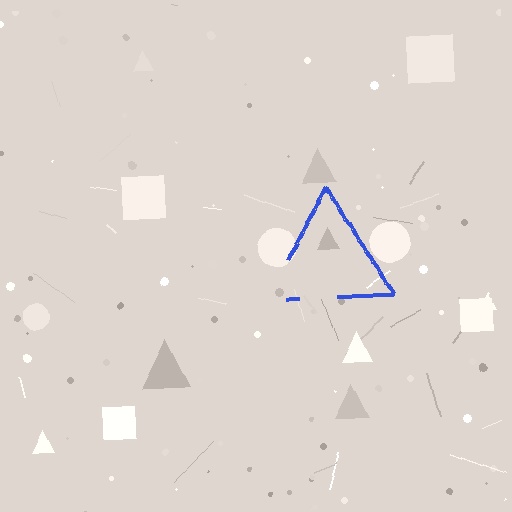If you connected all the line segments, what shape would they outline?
They would outline a triangle.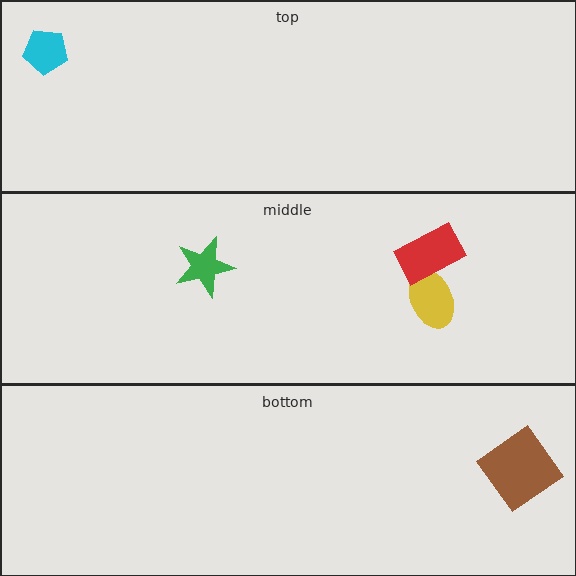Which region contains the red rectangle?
The middle region.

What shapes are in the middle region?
The green star, the yellow ellipse, the red rectangle.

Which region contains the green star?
The middle region.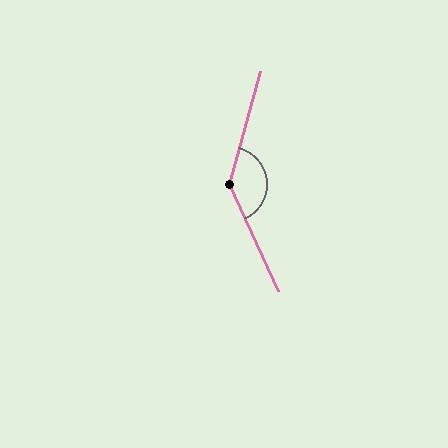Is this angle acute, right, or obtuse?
It is obtuse.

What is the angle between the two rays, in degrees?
Approximately 140 degrees.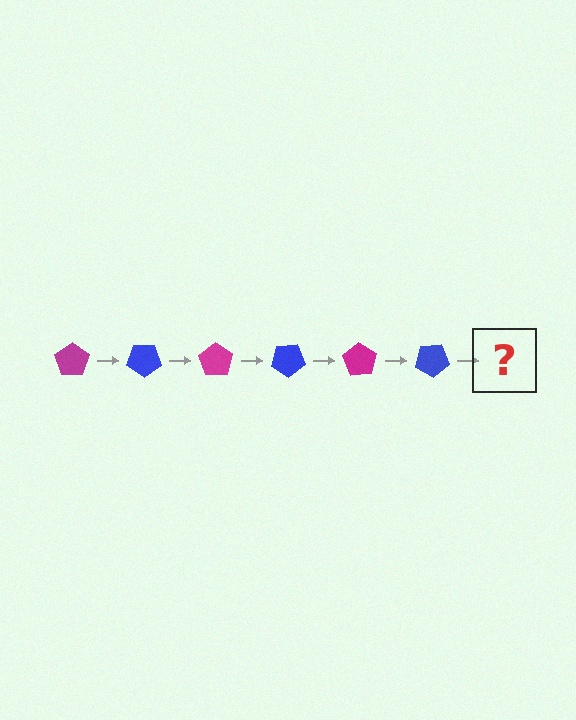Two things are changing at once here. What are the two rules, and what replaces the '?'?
The two rules are that it rotates 35 degrees each step and the color cycles through magenta and blue. The '?' should be a magenta pentagon, rotated 210 degrees from the start.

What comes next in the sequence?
The next element should be a magenta pentagon, rotated 210 degrees from the start.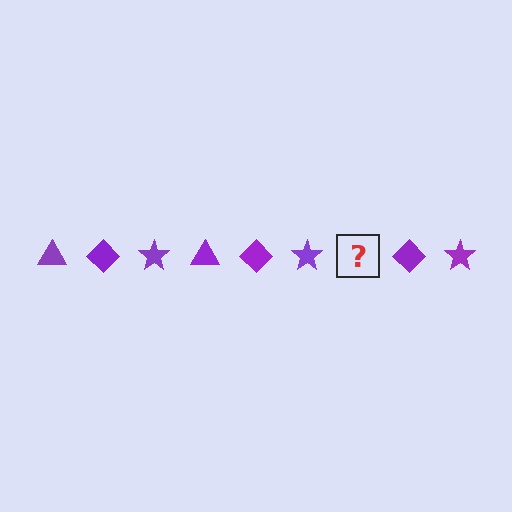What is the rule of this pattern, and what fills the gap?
The rule is that the pattern cycles through triangle, diamond, star shapes in purple. The gap should be filled with a purple triangle.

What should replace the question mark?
The question mark should be replaced with a purple triangle.